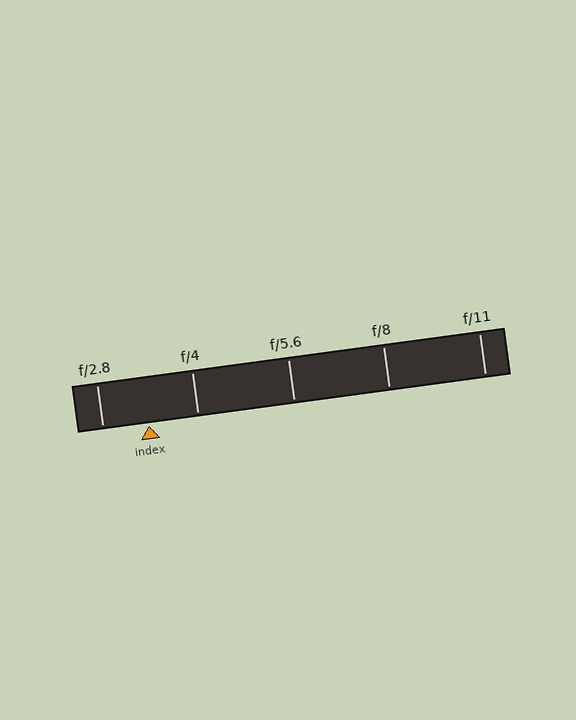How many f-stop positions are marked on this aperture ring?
There are 5 f-stop positions marked.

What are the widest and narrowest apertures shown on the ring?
The widest aperture shown is f/2.8 and the narrowest is f/11.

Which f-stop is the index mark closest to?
The index mark is closest to f/2.8.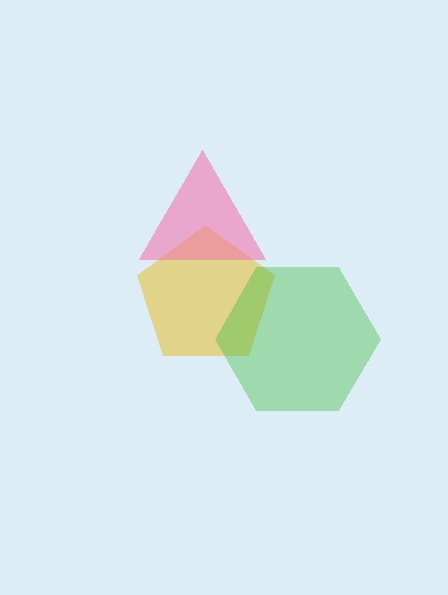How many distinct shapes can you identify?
There are 3 distinct shapes: a yellow pentagon, a green hexagon, a pink triangle.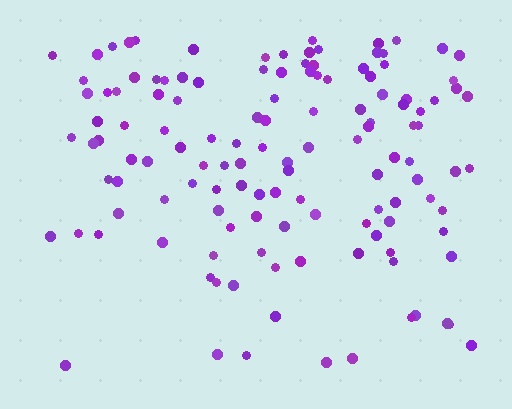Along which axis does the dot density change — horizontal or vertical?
Vertical.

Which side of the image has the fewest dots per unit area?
The bottom.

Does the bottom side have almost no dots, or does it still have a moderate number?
Still a moderate number, just noticeably fewer than the top.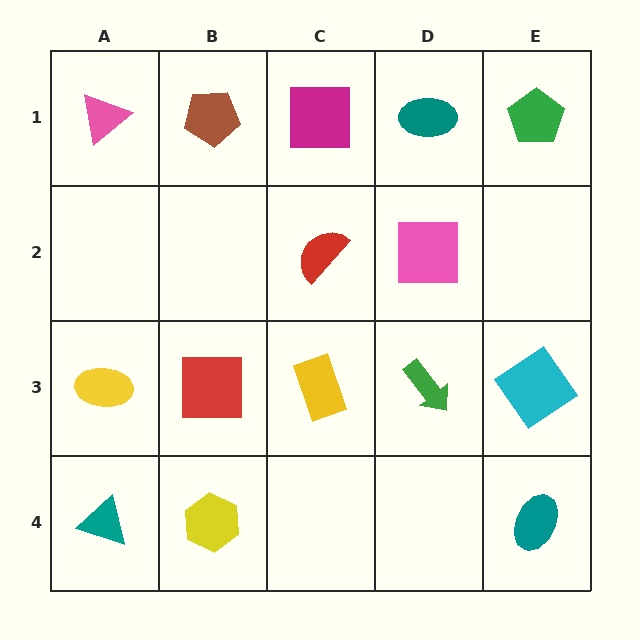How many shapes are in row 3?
5 shapes.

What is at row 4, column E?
A teal ellipse.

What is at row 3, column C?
A yellow rectangle.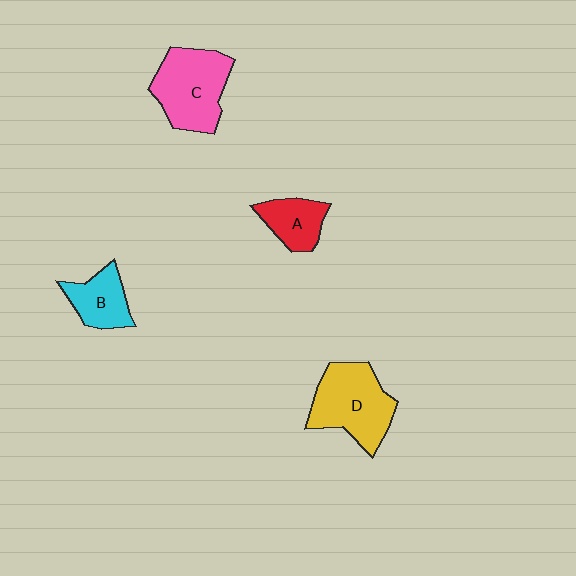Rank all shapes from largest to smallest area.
From largest to smallest: D (yellow), C (pink), B (cyan), A (red).